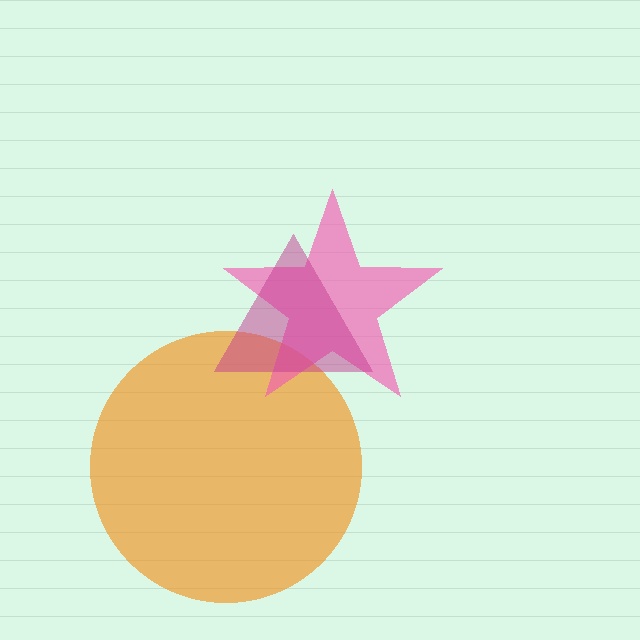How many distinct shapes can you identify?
There are 3 distinct shapes: an orange circle, a pink star, a magenta triangle.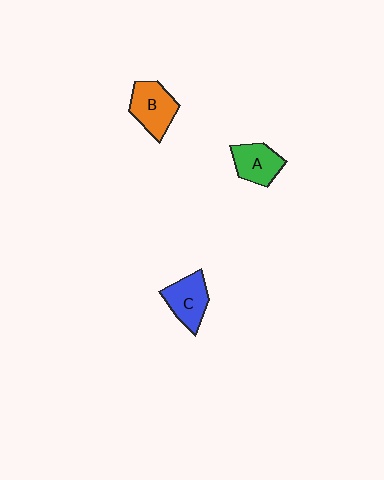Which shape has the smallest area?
Shape A (green).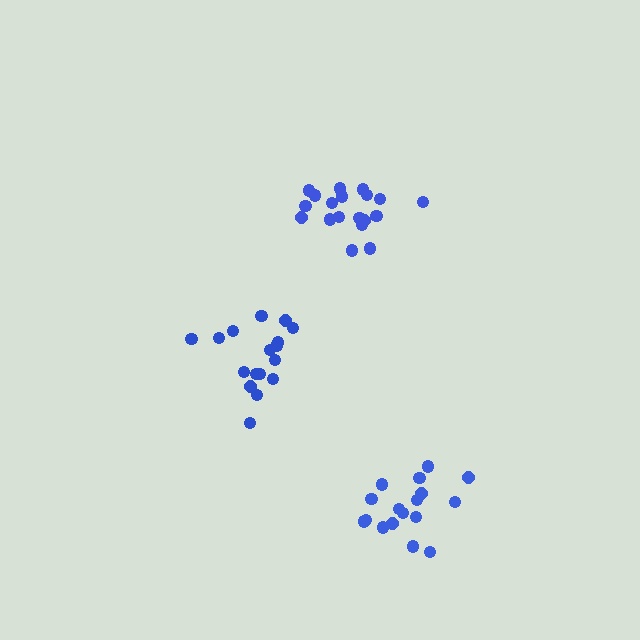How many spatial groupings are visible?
There are 3 spatial groupings.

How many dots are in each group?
Group 1: 17 dots, Group 2: 17 dots, Group 3: 19 dots (53 total).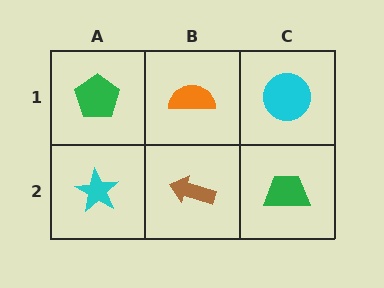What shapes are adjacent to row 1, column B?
A brown arrow (row 2, column B), a green pentagon (row 1, column A), a cyan circle (row 1, column C).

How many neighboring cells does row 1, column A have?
2.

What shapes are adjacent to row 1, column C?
A green trapezoid (row 2, column C), an orange semicircle (row 1, column B).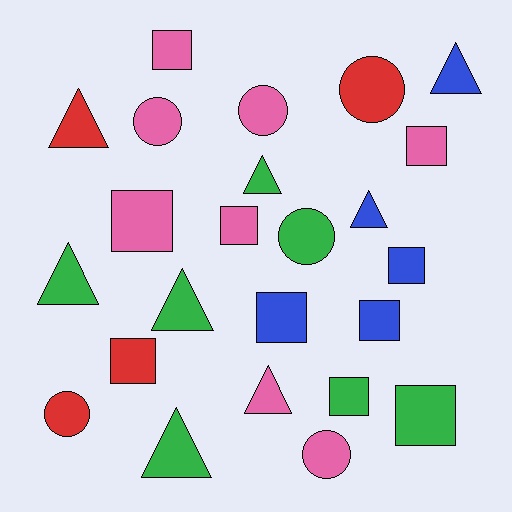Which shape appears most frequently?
Square, with 10 objects.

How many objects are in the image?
There are 24 objects.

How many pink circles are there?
There are 3 pink circles.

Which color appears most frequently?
Pink, with 8 objects.